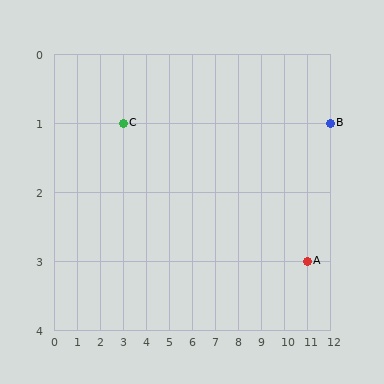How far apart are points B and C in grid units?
Points B and C are 9 columns apart.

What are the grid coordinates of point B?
Point B is at grid coordinates (12, 1).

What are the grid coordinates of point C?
Point C is at grid coordinates (3, 1).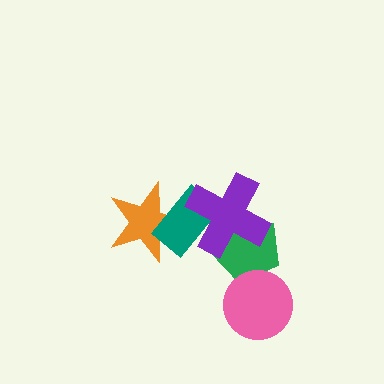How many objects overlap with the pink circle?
1 object overlaps with the pink circle.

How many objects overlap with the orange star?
1 object overlaps with the orange star.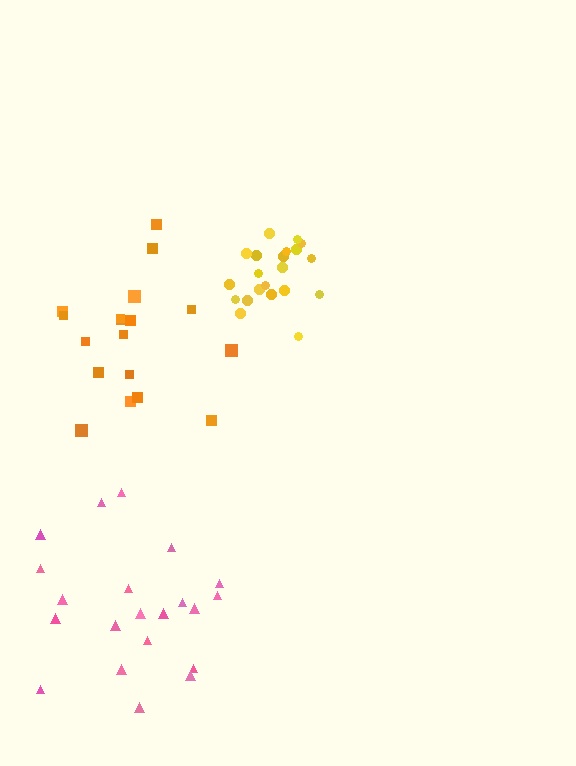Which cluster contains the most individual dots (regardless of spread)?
Pink (21).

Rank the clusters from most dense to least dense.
yellow, orange, pink.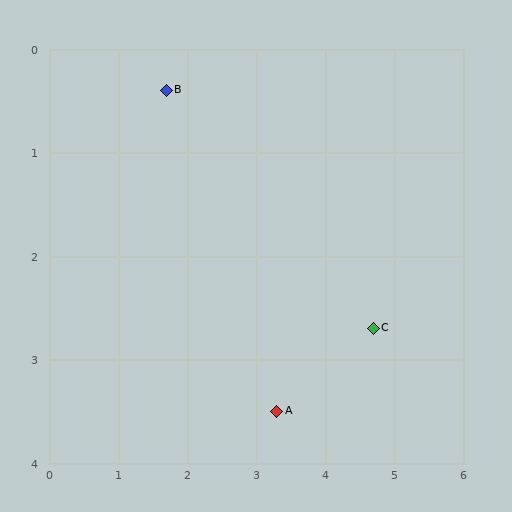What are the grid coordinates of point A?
Point A is at approximately (3.3, 3.5).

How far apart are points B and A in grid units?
Points B and A are about 3.5 grid units apart.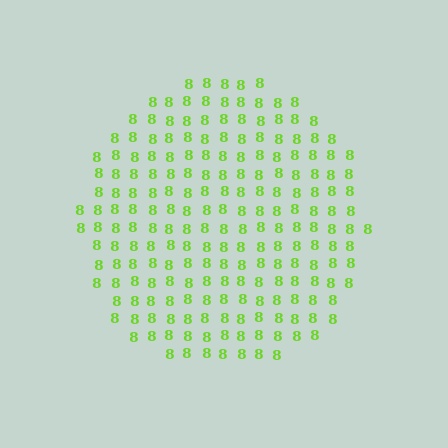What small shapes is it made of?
It is made of small digit 8's.